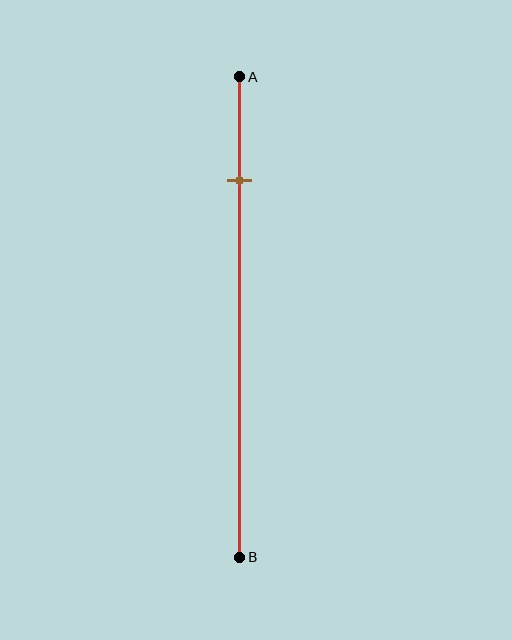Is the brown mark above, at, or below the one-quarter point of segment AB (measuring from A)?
The brown mark is above the one-quarter point of segment AB.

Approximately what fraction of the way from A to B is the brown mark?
The brown mark is approximately 20% of the way from A to B.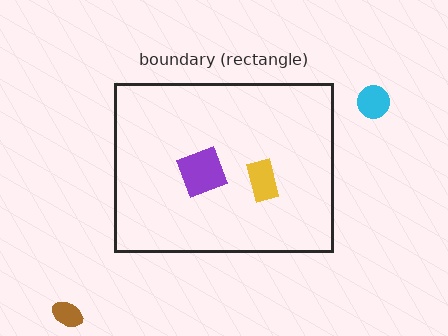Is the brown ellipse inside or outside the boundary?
Outside.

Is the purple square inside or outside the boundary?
Inside.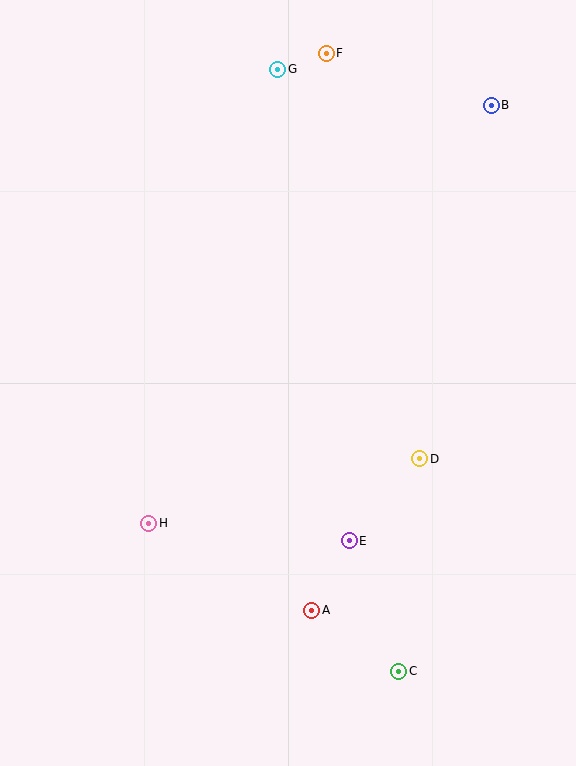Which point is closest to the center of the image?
Point D at (420, 459) is closest to the center.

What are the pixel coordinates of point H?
Point H is at (149, 523).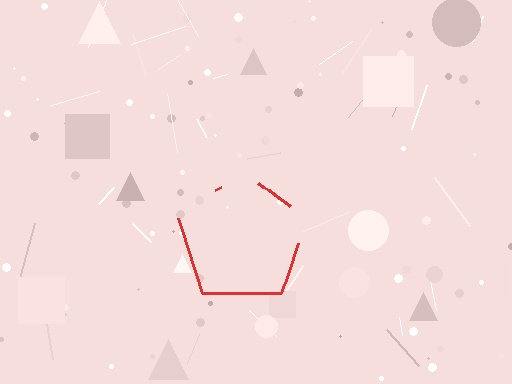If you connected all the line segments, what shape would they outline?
They would outline a pentagon.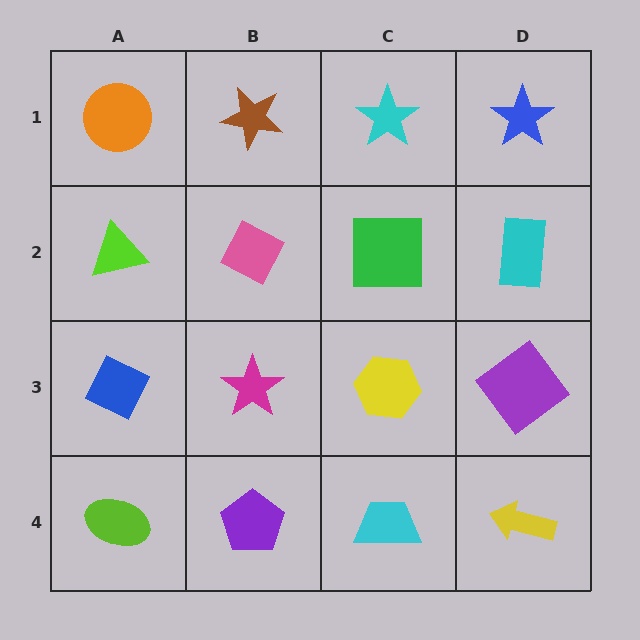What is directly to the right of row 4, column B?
A cyan trapezoid.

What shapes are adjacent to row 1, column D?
A cyan rectangle (row 2, column D), a cyan star (row 1, column C).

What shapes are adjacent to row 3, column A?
A lime triangle (row 2, column A), a lime ellipse (row 4, column A), a magenta star (row 3, column B).